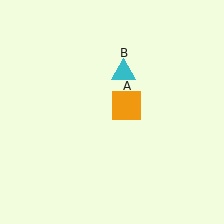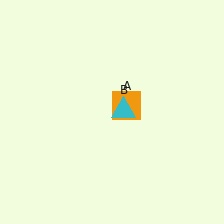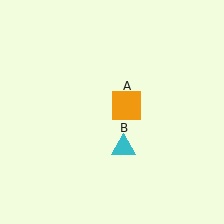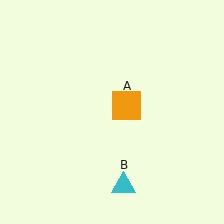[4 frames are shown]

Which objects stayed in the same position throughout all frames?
Orange square (object A) remained stationary.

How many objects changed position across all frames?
1 object changed position: cyan triangle (object B).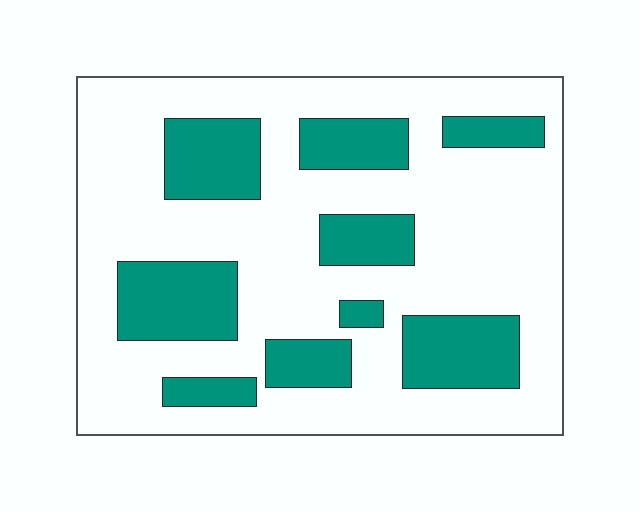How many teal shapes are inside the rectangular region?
9.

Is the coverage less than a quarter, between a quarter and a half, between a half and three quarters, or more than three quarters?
Between a quarter and a half.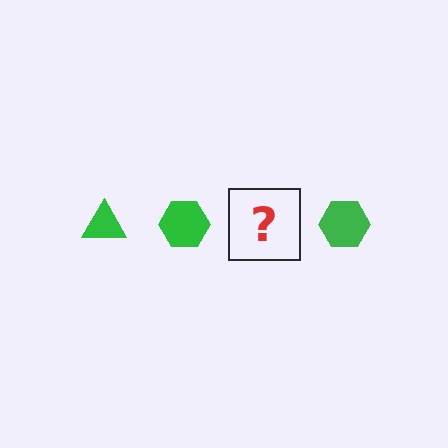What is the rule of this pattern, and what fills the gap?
The rule is that the pattern cycles through triangle, hexagon shapes in green. The gap should be filled with a green triangle.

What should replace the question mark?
The question mark should be replaced with a green triangle.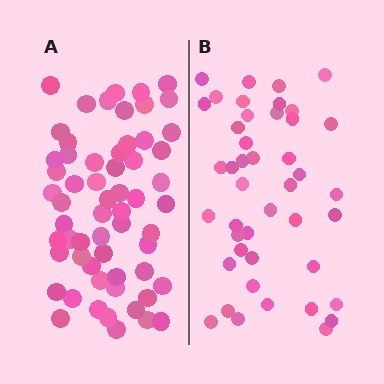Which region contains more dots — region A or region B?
Region A (the left region) has more dots.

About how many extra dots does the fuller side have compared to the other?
Region A has approximately 15 more dots than region B.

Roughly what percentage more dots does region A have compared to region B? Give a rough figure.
About 35% more.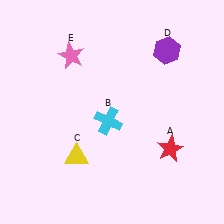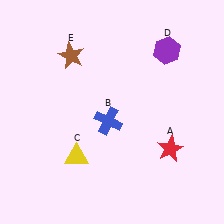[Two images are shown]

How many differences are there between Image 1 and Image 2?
There are 2 differences between the two images.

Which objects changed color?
B changed from cyan to blue. E changed from pink to brown.